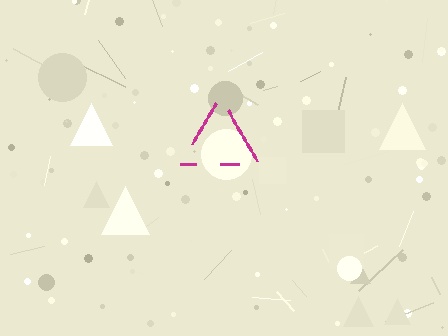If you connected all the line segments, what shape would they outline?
They would outline a triangle.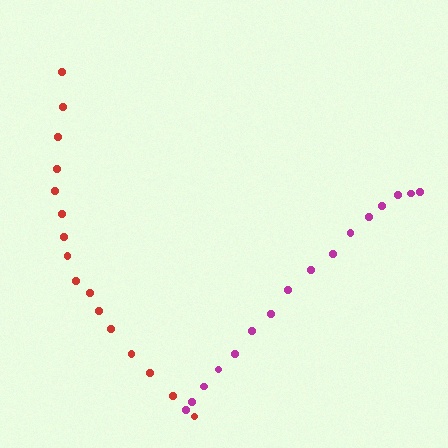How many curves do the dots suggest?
There are 2 distinct paths.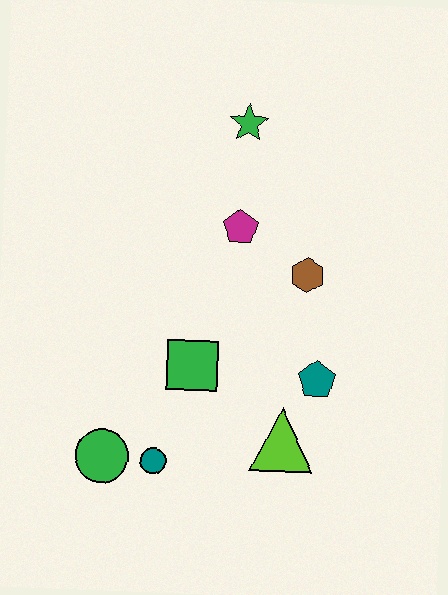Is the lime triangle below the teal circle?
No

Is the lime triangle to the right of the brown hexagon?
No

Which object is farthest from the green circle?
The green star is farthest from the green circle.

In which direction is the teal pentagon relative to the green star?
The teal pentagon is below the green star.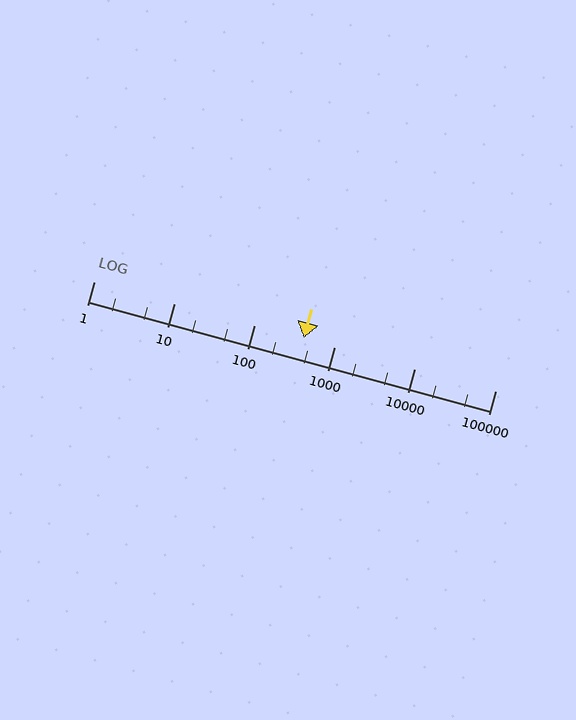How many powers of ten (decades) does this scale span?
The scale spans 5 decades, from 1 to 100000.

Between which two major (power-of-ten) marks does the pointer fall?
The pointer is between 100 and 1000.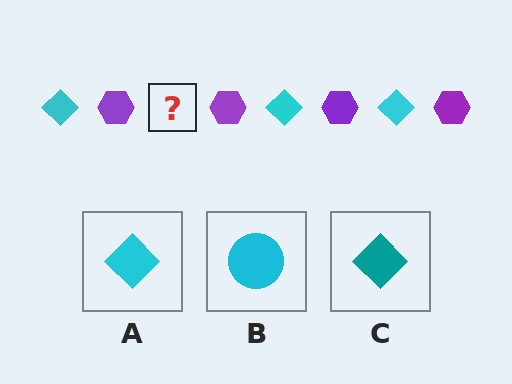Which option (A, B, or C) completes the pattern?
A.